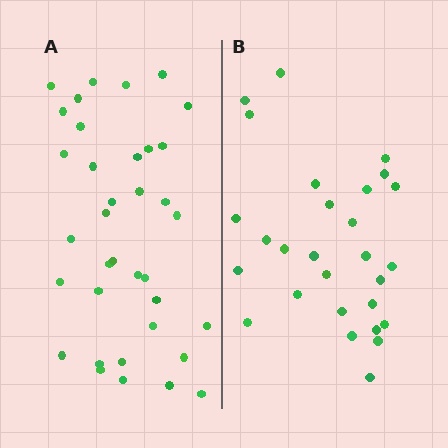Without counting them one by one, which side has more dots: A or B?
Region A (the left region) has more dots.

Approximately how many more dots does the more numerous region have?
Region A has roughly 8 or so more dots than region B.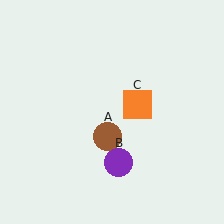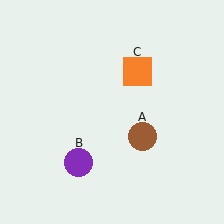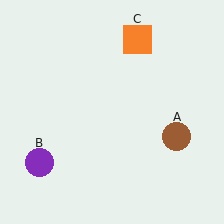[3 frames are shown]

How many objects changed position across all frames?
3 objects changed position: brown circle (object A), purple circle (object B), orange square (object C).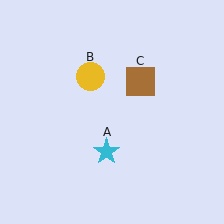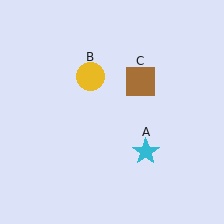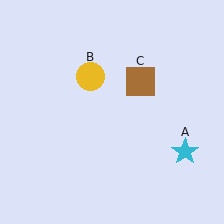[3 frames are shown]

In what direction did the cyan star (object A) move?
The cyan star (object A) moved right.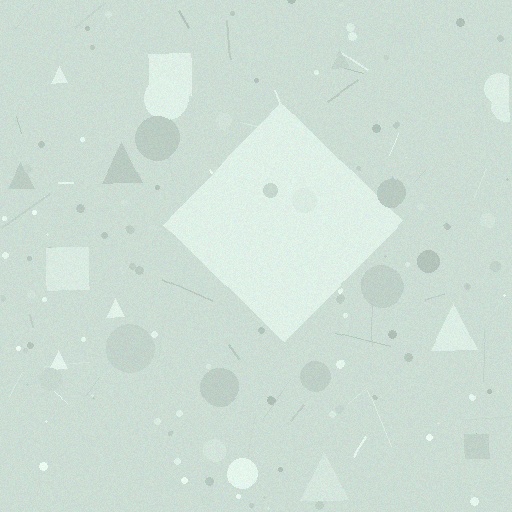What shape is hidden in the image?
A diamond is hidden in the image.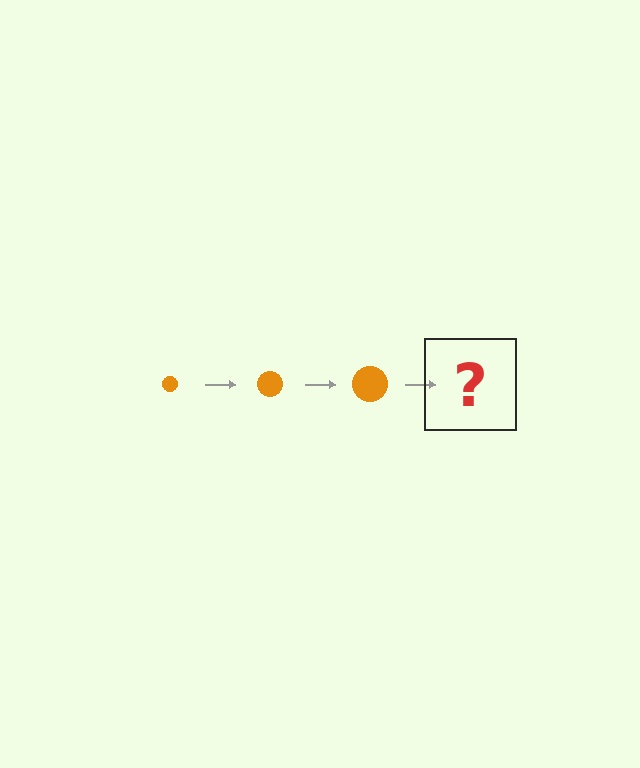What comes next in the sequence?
The next element should be an orange circle, larger than the previous one.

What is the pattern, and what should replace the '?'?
The pattern is that the circle gets progressively larger each step. The '?' should be an orange circle, larger than the previous one.